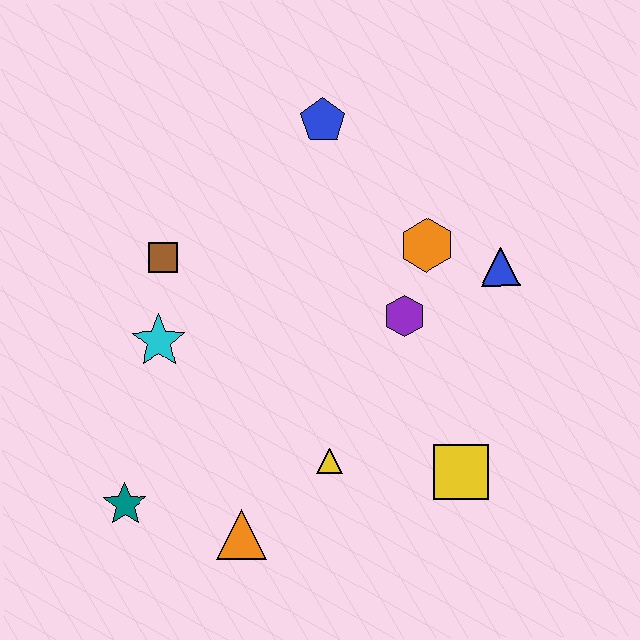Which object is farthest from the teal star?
The blue triangle is farthest from the teal star.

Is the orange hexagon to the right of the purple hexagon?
Yes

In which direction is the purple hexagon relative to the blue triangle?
The purple hexagon is to the left of the blue triangle.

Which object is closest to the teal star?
The orange triangle is closest to the teal star.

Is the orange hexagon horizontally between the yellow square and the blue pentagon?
Yes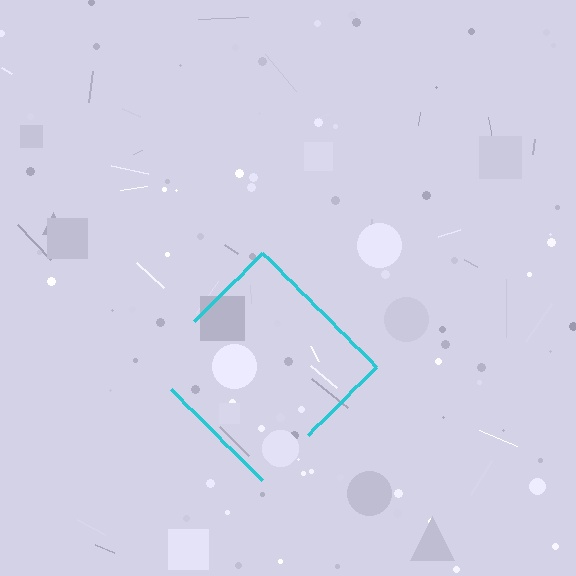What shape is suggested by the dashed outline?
The dashed outline suggests a diamond.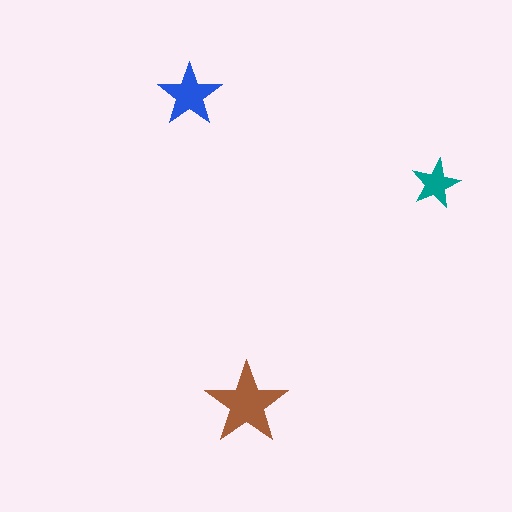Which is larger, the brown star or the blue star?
The brown one.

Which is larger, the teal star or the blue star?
The blue one.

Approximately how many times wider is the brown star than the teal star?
About 1.5 times wider.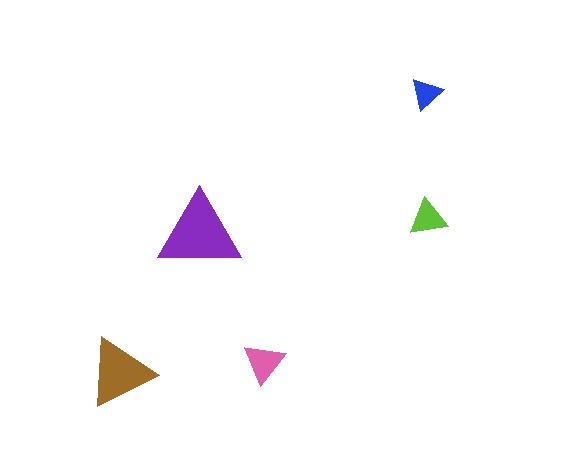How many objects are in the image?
There are 5 objects in the image.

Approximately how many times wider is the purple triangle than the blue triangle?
About 2.5 times wider.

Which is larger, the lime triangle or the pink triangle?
The pink one.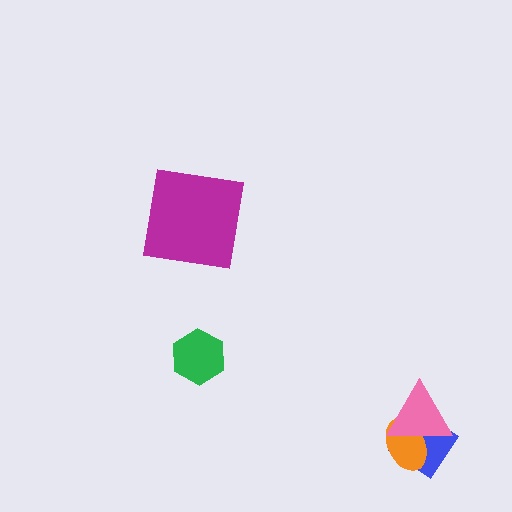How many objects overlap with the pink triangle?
2 objects overlap with the pink triangle.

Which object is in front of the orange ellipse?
The pink triangle is in front of the orange ellipse.